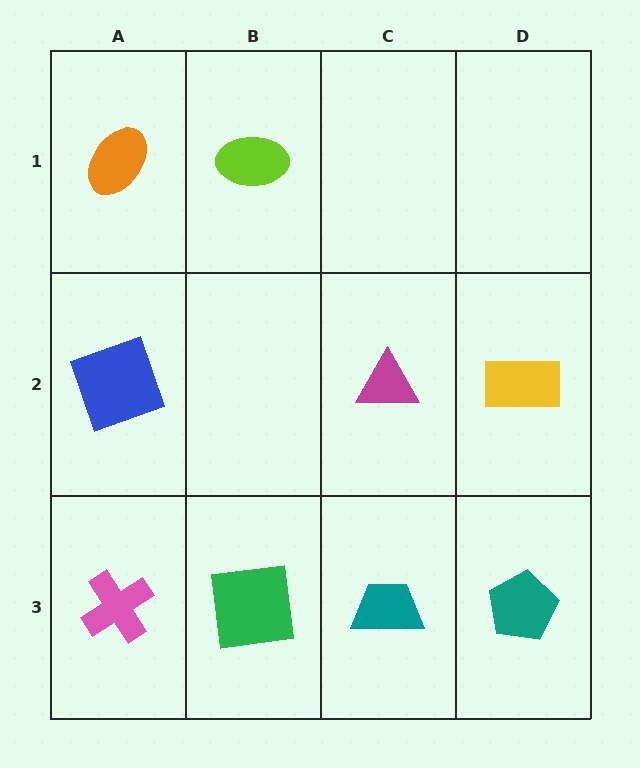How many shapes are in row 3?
4 shapes.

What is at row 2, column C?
A magenta triangle.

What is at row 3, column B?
A green square.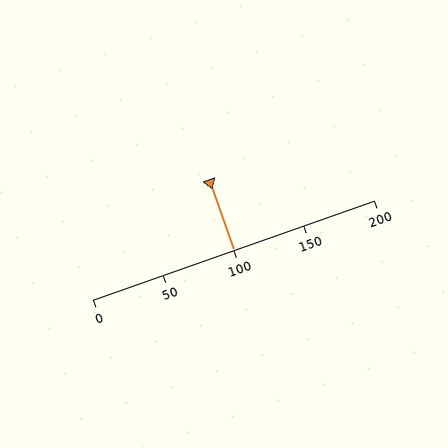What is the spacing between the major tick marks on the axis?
The major ticks are spaced 50 apart.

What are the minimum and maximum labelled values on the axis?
The axis runs from 0 to 200.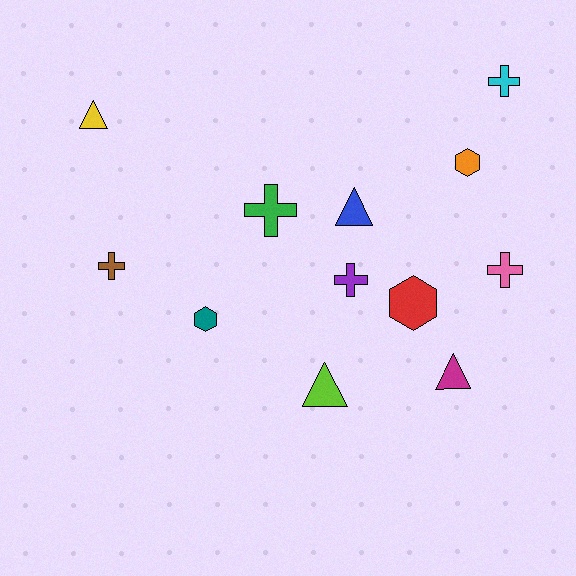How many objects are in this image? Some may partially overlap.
There are 12 objects.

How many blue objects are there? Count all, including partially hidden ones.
There is 1 blue object.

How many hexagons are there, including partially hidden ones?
There are 3 hexagons.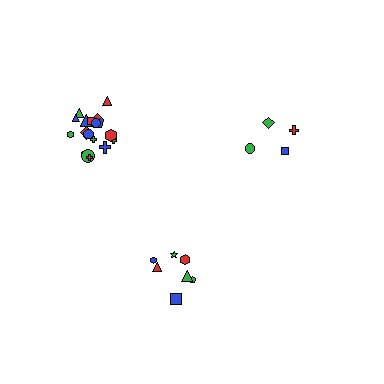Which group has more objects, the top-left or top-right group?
The top-left group.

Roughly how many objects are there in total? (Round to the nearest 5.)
Roughly 30 objects in total.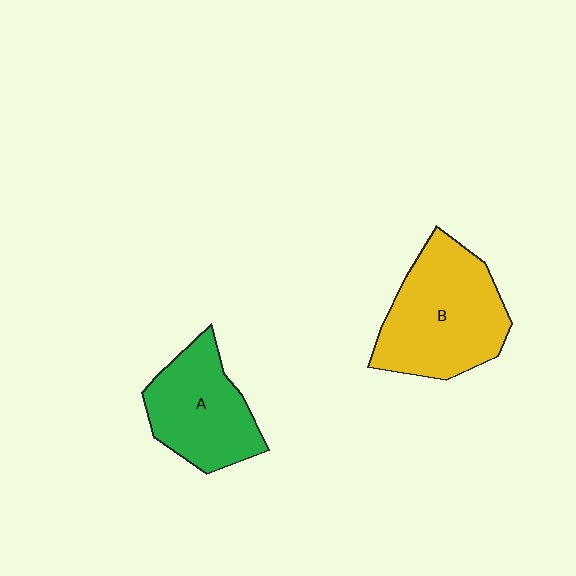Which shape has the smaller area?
Shape A (green).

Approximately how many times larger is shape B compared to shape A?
Approximately 1.3 times.